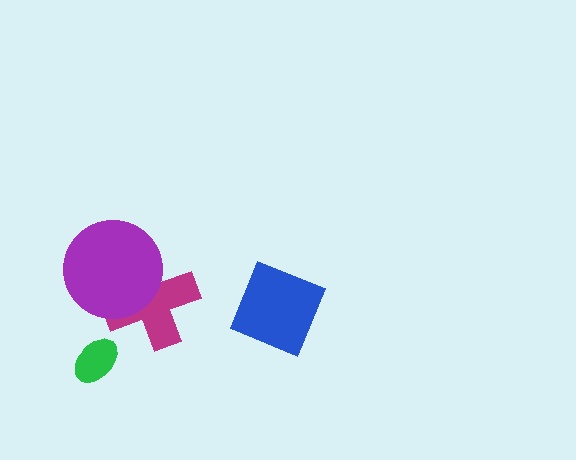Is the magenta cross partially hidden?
Yes, it is partially covered by another shape.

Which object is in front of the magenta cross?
The purple circle is in front of the magenta cross.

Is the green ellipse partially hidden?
No, no other shape covers it.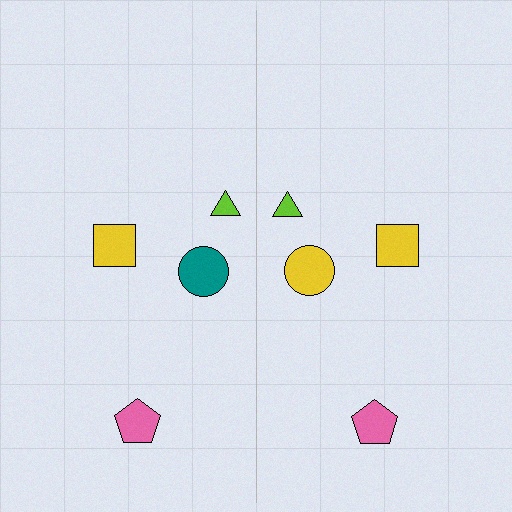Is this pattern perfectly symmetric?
No, the pattern is not perfectly symmetric. The yellow circle on the right side breaks the symmetry — its mirror counterpart is teal.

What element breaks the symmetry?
The yellow circle on the right side breaks the symmetry — its mirror counterpart is teal.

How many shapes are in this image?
There are 8 shapes in this image.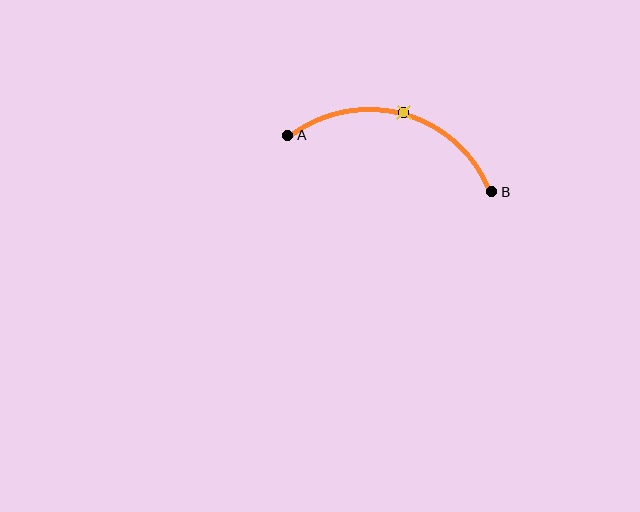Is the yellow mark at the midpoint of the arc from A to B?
Yes. The yellow mark lies on the arc at equal arc-length from both A and B — it is the arc midpoint.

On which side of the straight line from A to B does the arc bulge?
The arc bulges above the straight line connecting A and B.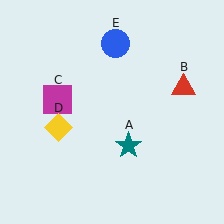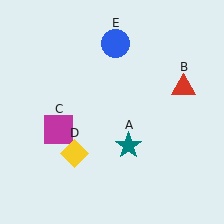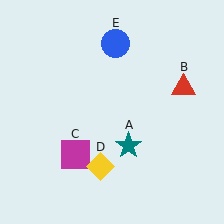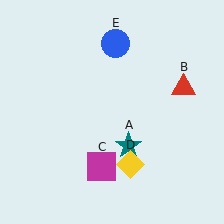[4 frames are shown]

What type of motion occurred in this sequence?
The magenta square (object C), yellow diamond (object D) rotated counterclockwise around the center of the scene.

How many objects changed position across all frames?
2 objects changed position: magenta square (object C), yellow diamond (object D).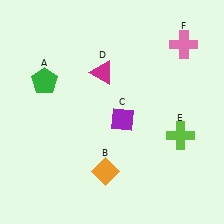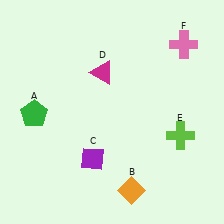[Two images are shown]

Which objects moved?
The objects that moved are: the green pentagon (A), the orange diamond (B), the purple diamond (C).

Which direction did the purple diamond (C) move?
The purple diamond (C) moved down.